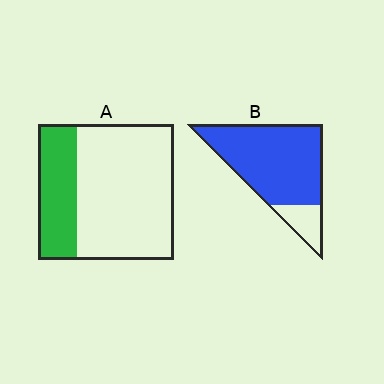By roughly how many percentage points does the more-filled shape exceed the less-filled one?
By roughly 55 percentage points (B over A).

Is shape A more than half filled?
No.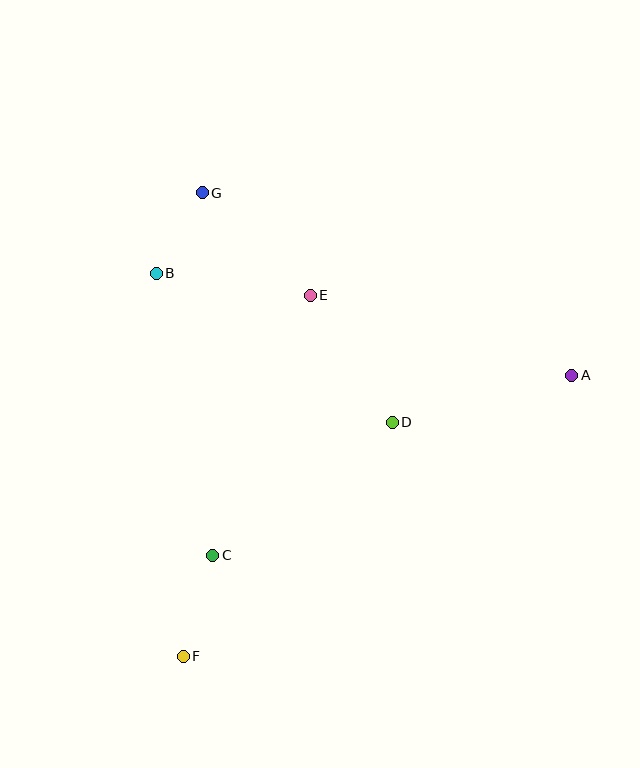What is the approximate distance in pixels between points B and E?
The distance between B and E is approximately 155 pixels.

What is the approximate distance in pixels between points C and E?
The distance between C and E is approximately 278 pixels.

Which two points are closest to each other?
Points B and G are closest to each other.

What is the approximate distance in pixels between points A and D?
The distance between A and D is approximately 186 pixels.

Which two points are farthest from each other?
Points A and F are farthest from each other.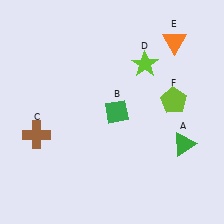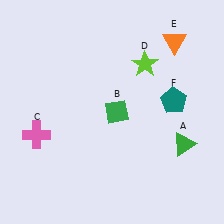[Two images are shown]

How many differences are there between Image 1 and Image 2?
There are 2 differences between the two images.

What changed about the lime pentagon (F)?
In Image 1, F is lime. In Image 2, it changed to teal.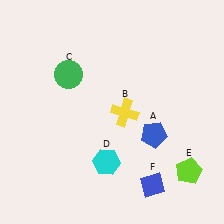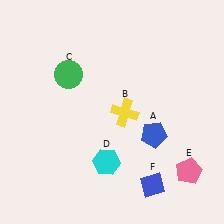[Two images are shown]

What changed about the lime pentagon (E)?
In Image 1, E is lime. In Image 2, it changed to pink.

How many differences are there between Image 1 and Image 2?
There is 1 difference between the two images.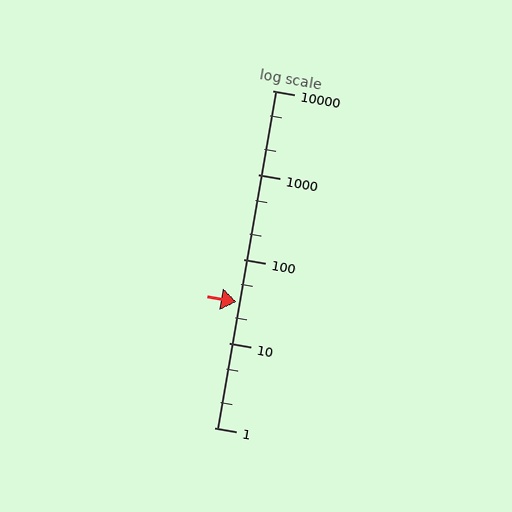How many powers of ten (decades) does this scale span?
The scale spans 4 decades, from 1 to 10000.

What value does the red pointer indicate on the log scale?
The pointer indicates approximately 31.